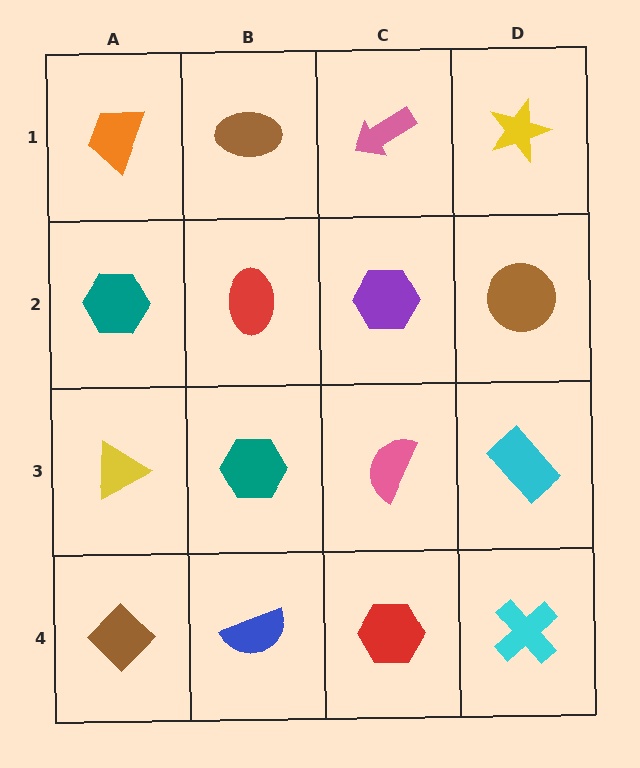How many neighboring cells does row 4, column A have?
2.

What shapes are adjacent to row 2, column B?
A brown ellipse (row 1, column B), a teal hexagon (row 3, column B), a teal hexagon (row 2, column A), a purple hexagon (row 2, column C).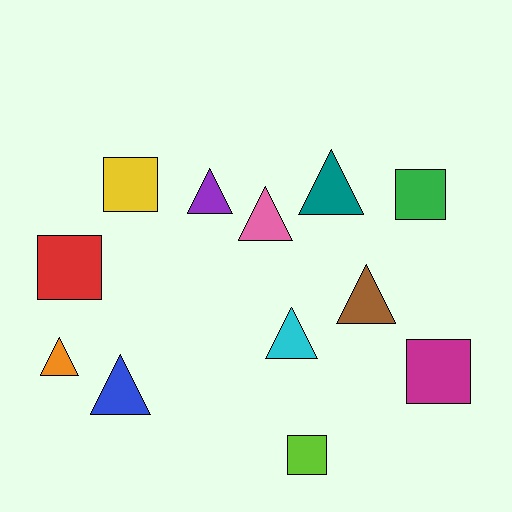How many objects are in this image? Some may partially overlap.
There are 12 objects.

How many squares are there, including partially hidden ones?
There are 5 squares.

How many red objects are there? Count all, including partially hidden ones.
There is 1 red object.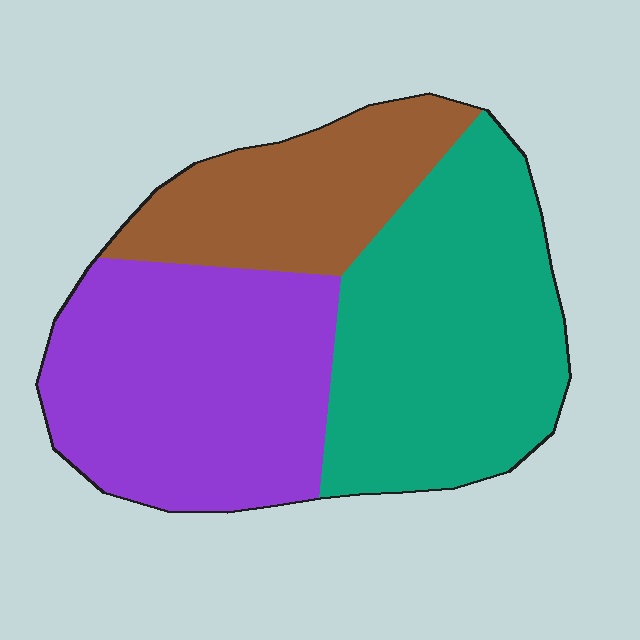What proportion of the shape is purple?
Purple takes up between a third and a half of the shape.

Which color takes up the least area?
Brown, at roughly 20%.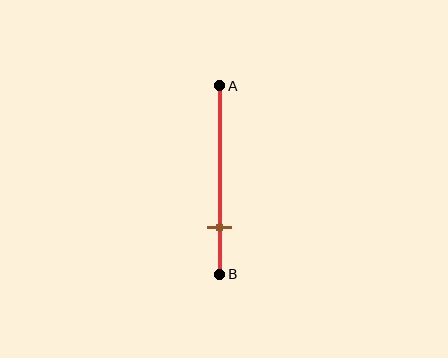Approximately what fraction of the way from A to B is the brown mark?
The brown mark is approximately 75% of the way from A to B.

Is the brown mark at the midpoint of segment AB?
No, the mark is at about 75% from A, not at the 50% midpoint.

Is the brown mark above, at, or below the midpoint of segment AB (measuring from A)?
The brown mark is below the midpoint of segment AB.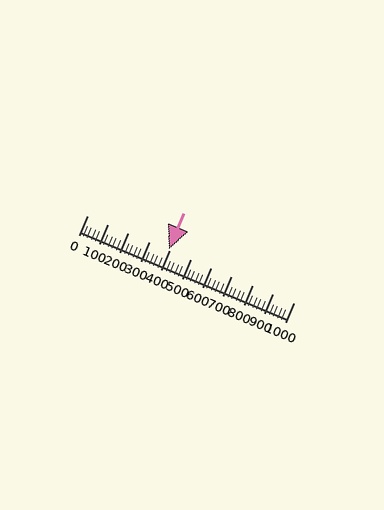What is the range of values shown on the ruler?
The ruler shows values from 0 to 1000.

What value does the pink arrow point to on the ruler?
The pink arrow points to approximately 394.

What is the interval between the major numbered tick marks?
The major tick marks are spaced 100 units apart.